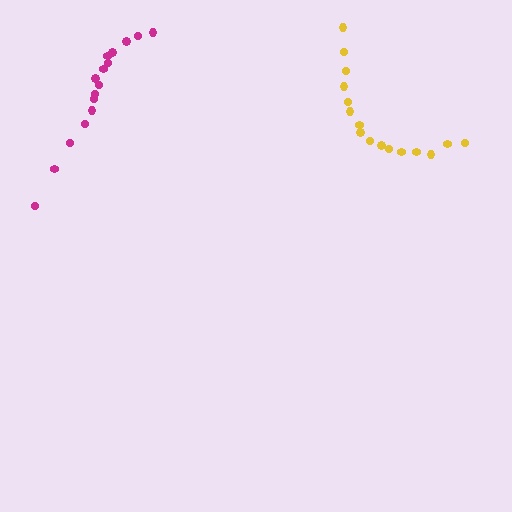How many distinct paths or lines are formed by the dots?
There are 2 distinct paths.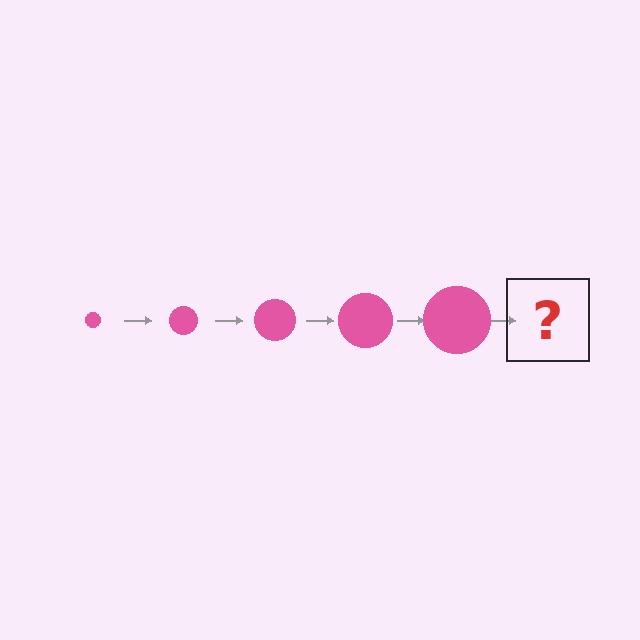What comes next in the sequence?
The next element should be a pink circle, larger than the previous one.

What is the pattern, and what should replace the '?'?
The pattern is that the circle gets progressively larger each step. The '?' should be a pink circle, larger than the previous one.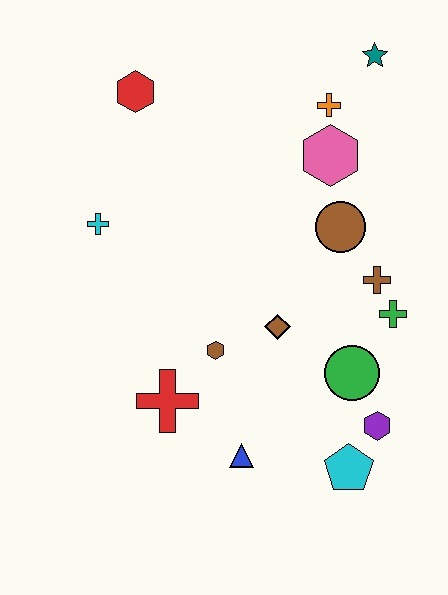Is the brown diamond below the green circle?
No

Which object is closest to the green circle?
The purple hexagon is closest to the green circle.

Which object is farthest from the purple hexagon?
The red hexagon is farthest from the purple hexagon.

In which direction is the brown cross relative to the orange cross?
The brown cross is below the orange cross.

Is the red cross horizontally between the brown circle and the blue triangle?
No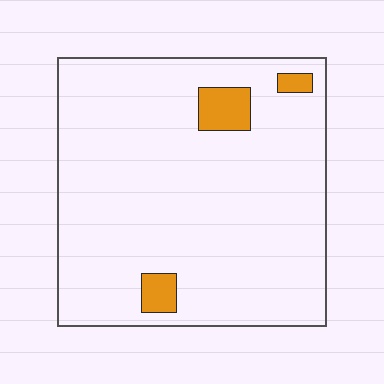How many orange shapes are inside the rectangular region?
3.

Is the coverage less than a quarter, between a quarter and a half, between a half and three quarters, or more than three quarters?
Less than a quarter.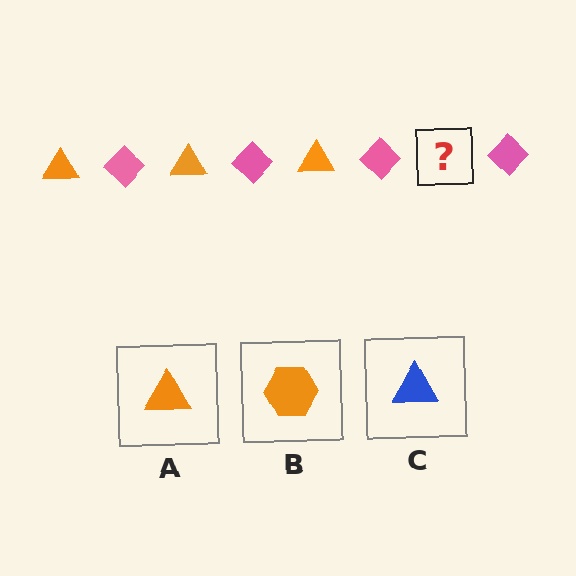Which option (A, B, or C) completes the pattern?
A.